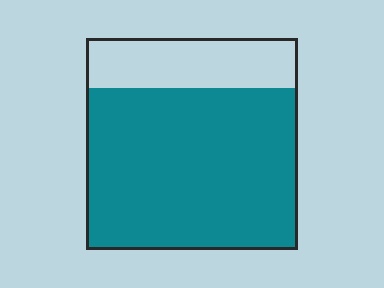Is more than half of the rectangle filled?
Yes.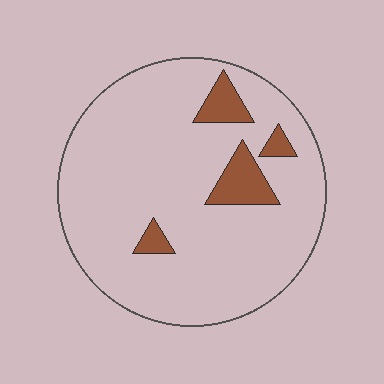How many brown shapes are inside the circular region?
4.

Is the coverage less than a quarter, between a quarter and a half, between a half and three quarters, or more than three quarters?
Less than a quarter.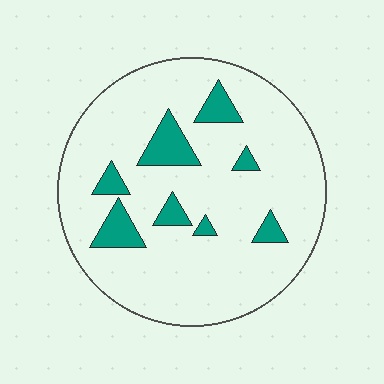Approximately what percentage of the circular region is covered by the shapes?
Approximately 15%.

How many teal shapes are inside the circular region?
8.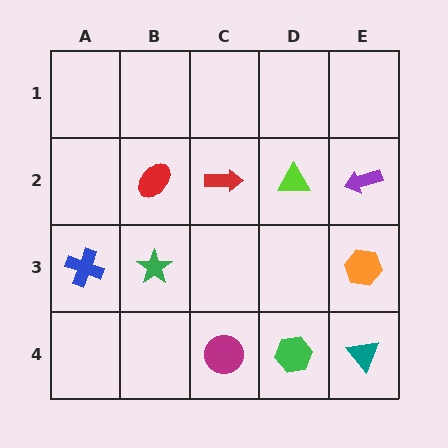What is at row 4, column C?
A magenta circle.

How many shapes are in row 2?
4 shapes.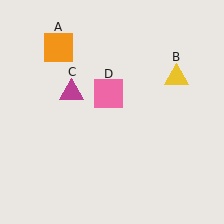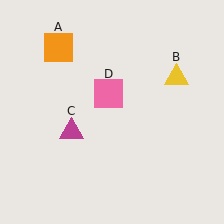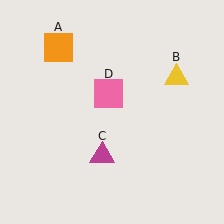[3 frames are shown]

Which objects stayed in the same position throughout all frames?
Orange square (object A) and yellow triangle (object B) and pink square (object D) remained stationary.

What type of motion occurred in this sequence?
The magenta triangle (object C) rotated counterclockwise around the center of the scene.